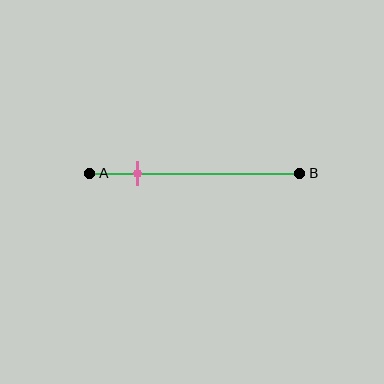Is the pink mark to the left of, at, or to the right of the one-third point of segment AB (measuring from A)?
The pink mark is to the left of the one-third point of segment AB.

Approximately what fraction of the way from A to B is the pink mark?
The pink mark is approximately 25% of the way from A to B.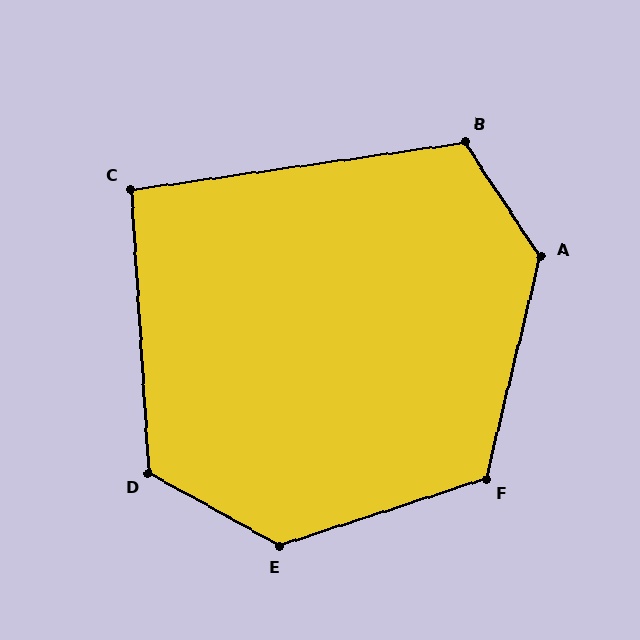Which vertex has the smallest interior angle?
C, at approximately 95 degrees.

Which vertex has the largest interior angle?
E, at approximately 133 degrees.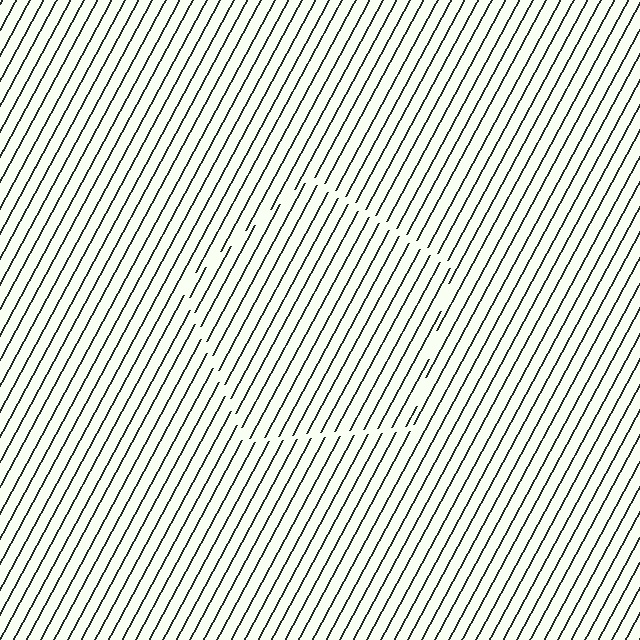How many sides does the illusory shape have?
5 sides — the line-ends trace a pentagon.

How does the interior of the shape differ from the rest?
The interior of the shape contains the same grating, shifted by half a period — the contour is defined by the phase discontinuity where line-ends from the inner and outer gratings abut.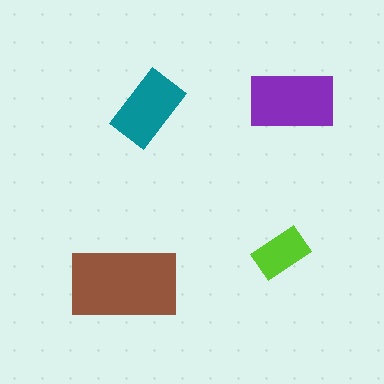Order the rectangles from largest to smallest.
the brown one, the purple one, the teal one, the lime one.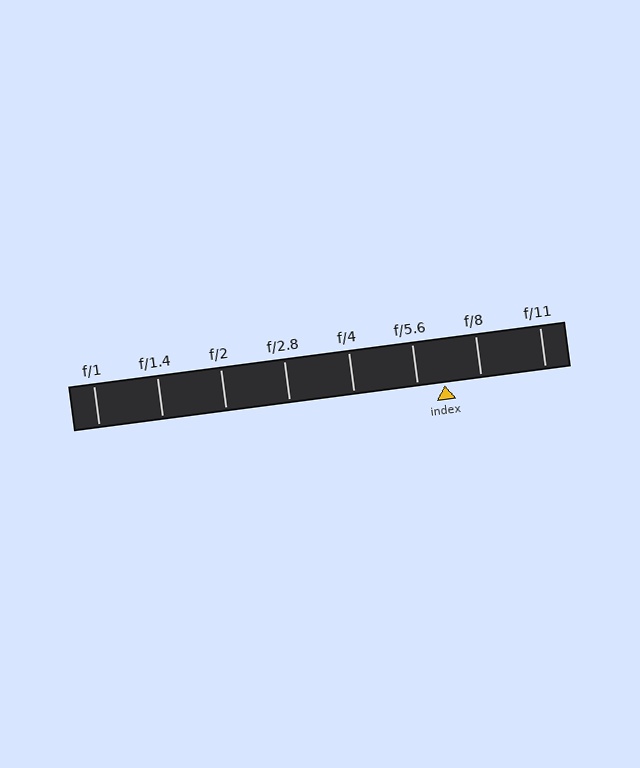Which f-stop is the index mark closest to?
The index mark is closest to f/5.6.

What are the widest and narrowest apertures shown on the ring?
The widest aperture shown is f/1 and the narrowest is f/11.